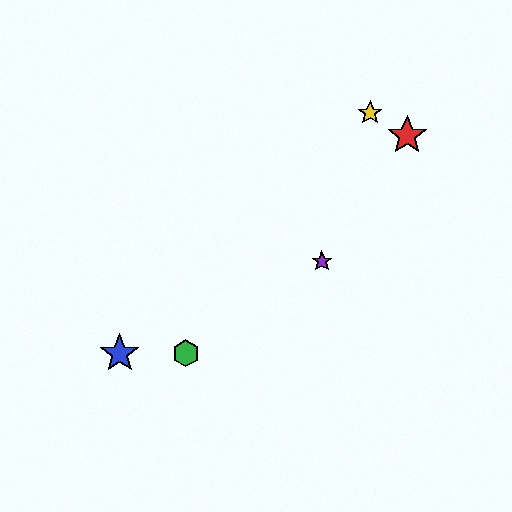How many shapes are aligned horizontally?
2 shapes (the blue star, the green hexagon) are aligned horizontally.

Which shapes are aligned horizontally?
The blue star, the green hexagon are aligned horizontally.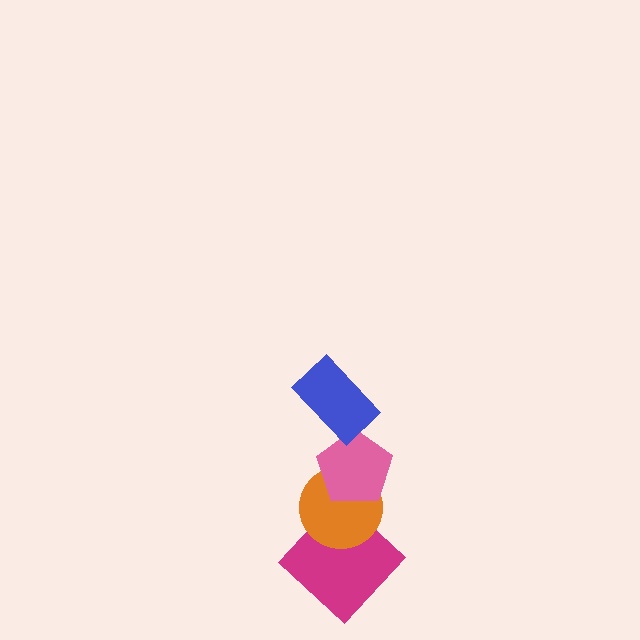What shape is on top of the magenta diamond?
The orange circle is on top of the magenta diamond.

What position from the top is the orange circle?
The orange circle is 3rd from the top.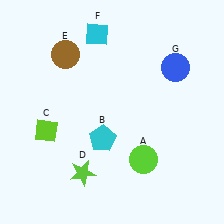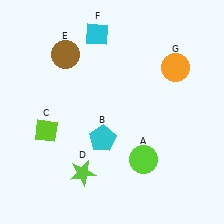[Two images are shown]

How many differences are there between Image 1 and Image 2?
There is 1 difference between the two images.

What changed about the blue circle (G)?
In Image 1, G is blue. In Image 2, it changed to orange.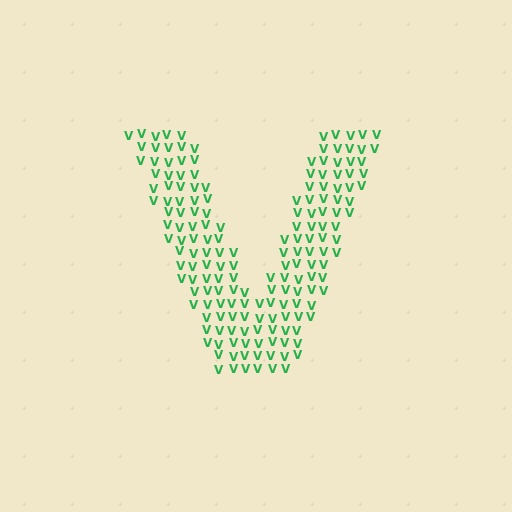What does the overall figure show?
The overall figure shows the letter V.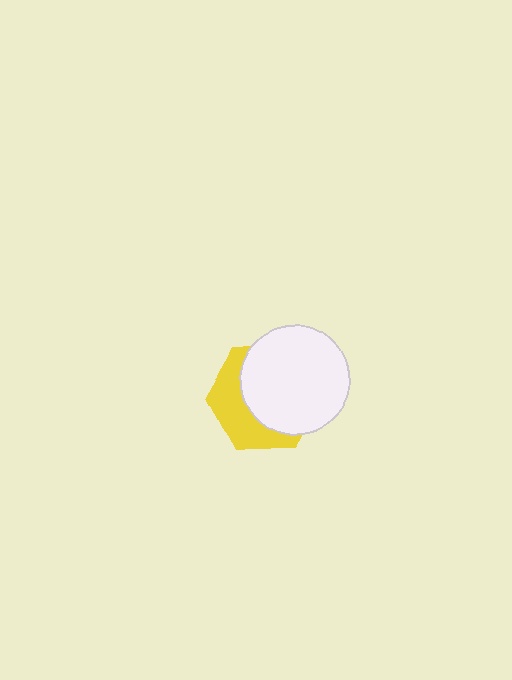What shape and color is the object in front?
The object in front is a white circle.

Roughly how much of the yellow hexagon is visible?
A small part of it is visible (roughly 39%).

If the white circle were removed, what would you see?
You would see the complete yellow hexagon.